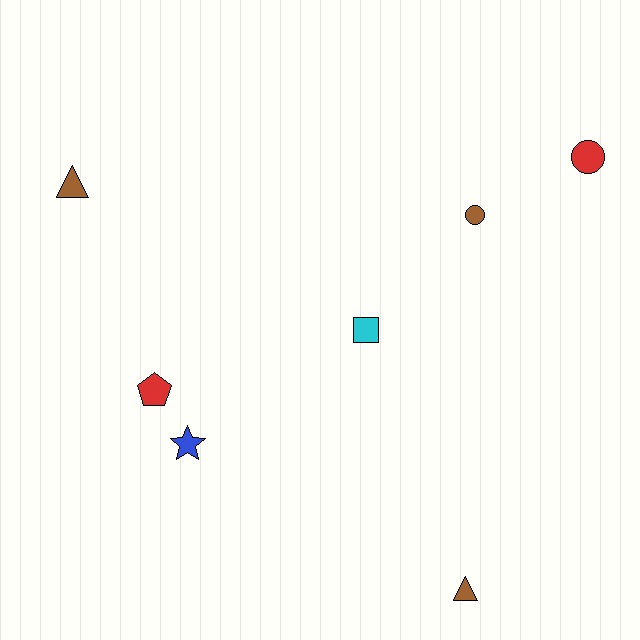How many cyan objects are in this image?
There is 1 cyan object.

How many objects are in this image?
There are 7 objects.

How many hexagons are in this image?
There are no hexagons.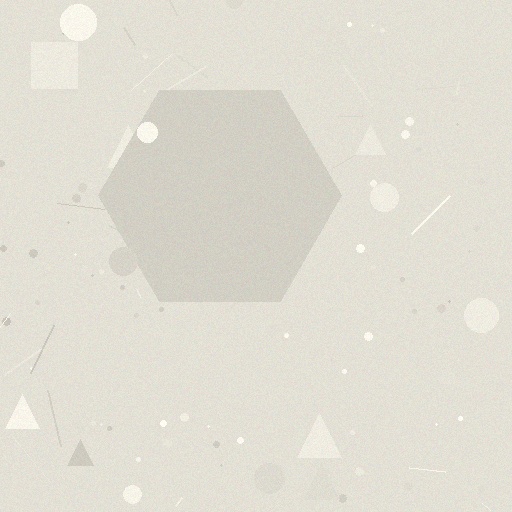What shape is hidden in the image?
A hexagon is hidden in the image.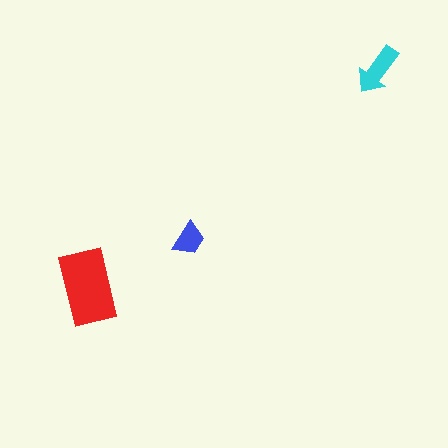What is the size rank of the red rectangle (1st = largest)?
1st.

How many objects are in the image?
There are 3 objects in the image.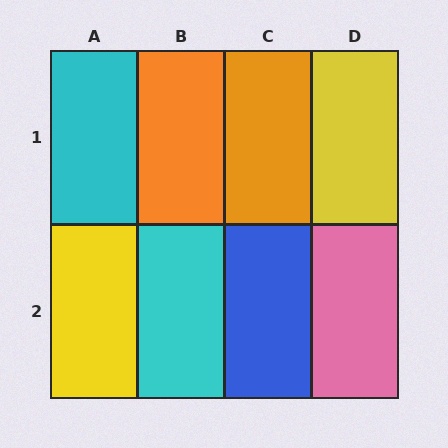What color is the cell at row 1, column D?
Yellow.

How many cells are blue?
1 cell is blue.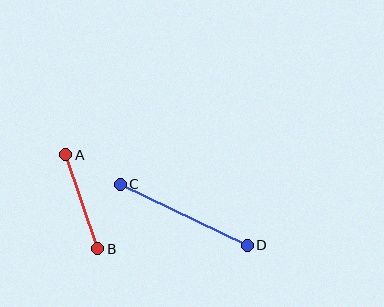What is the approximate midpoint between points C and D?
The midpoint is at approximately (184, 215) pixels.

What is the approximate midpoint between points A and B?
The midpoint is at approximately (82, 202) pixels.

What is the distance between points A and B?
The distance is approximately 99 pixels.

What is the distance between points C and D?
The distance is approximately 140 pixels.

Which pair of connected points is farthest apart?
Points C and D are farthest apart.